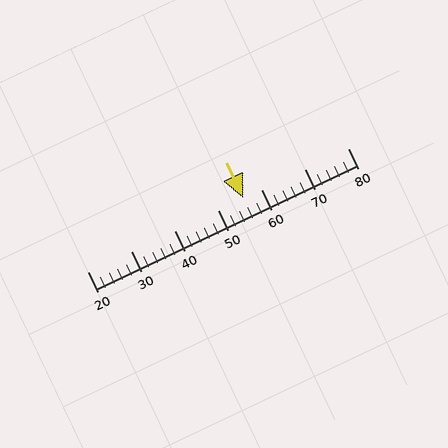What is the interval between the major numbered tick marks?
The major tick marks are spaced 10 units apart.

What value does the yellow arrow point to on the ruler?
The yellow arrow points to approximately 56.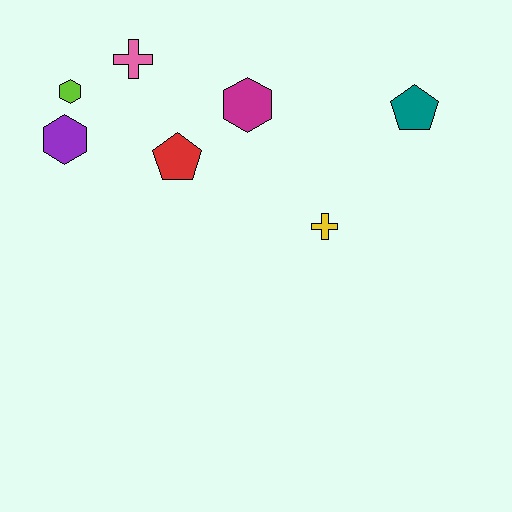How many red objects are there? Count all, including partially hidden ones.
There is 1 red object.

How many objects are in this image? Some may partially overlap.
There are 7 objects.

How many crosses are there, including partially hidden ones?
There are 2 crosses.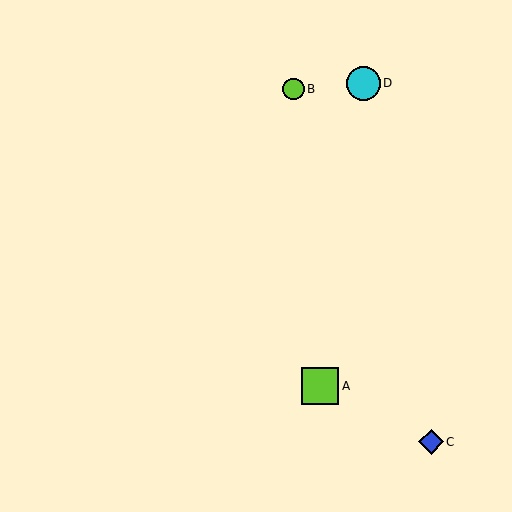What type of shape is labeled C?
Shape C is a blue diamond.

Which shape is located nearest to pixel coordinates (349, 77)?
The cyan circle (labeled D) at (364, 83) is nearest to that location.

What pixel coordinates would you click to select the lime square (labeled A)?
Click at (320, 386) to select the lime square A.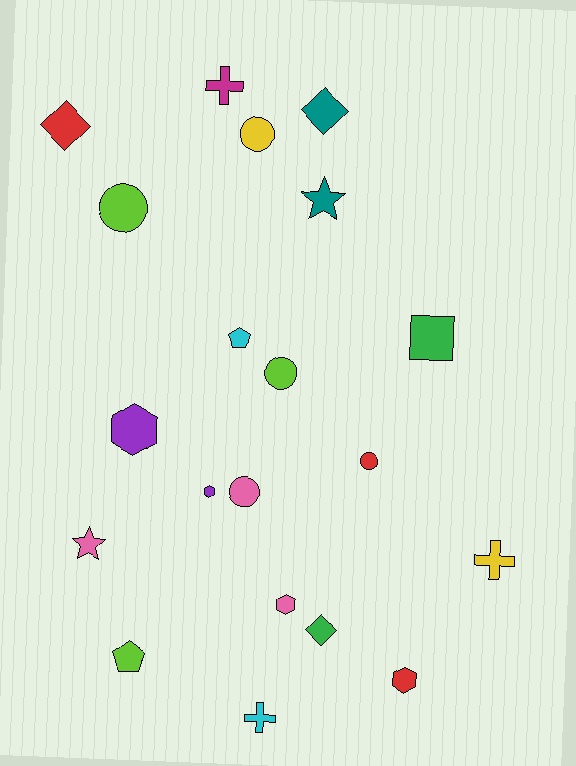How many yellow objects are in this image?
There are 2 yellow objects.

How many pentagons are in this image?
There are 2 pentagons.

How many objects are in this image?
There are 20 objects.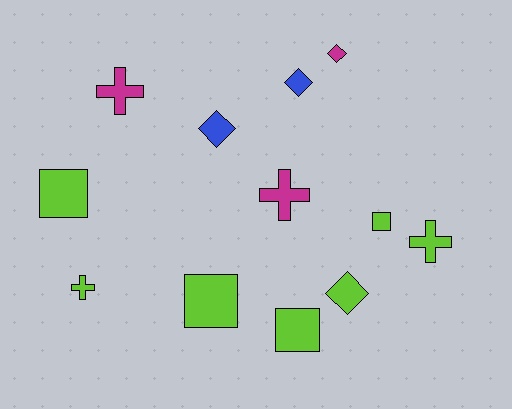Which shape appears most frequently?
Square, with 4 objects.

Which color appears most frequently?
Lime, with 7 objects.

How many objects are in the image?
There are 12 objects.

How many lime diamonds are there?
There is 1 lime diamond.